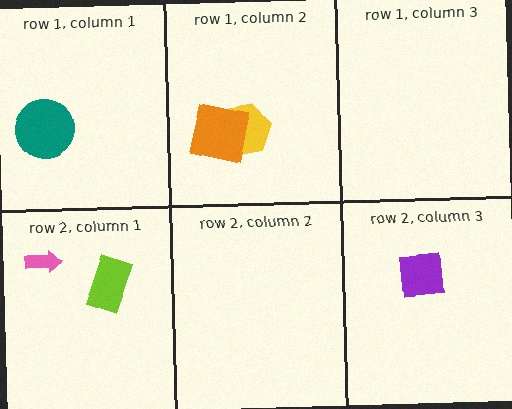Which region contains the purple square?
The row 2, column 3 region.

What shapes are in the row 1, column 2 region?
The yellow hexagon, the orange square.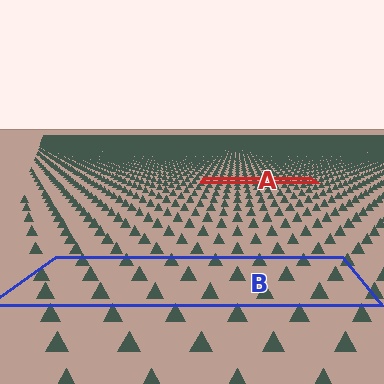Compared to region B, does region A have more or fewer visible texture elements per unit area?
Region A has more texture elements per unit area — they are packed more densely because it is farther away.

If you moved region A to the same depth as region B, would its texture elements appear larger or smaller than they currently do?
They would appear larger. At a closer depth, the same texture elements are projected at a bigger on-screen size.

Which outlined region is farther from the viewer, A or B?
Region A is farther from the viewer — the texture elements inside it appear smaller and more densely packed.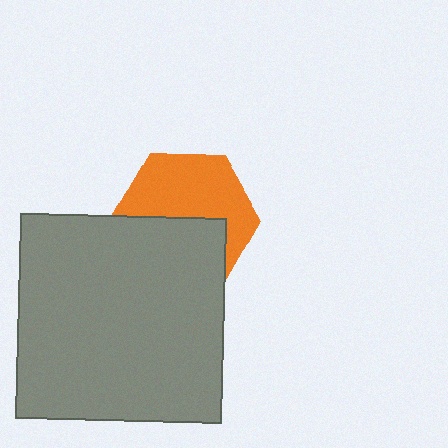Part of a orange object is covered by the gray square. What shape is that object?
It is a hexagon.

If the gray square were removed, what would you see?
You would see the complete orange hexagon.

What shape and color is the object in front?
The object in front is a gray square.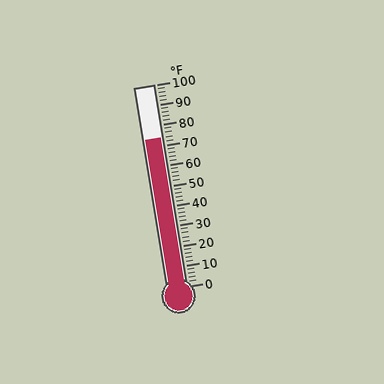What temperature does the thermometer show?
The thermometer shows approximately 74°F.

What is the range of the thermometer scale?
The thermometer scale ranges from 0°F to 100°F.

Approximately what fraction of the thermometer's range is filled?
The thermometer is filled to approximately 75% of its range.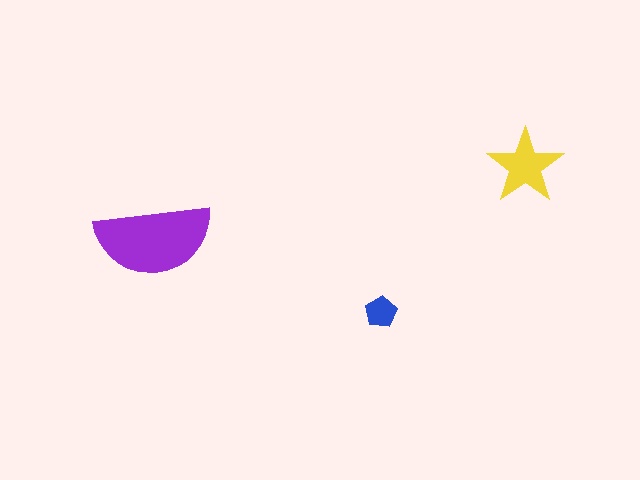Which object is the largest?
The purple semicircle.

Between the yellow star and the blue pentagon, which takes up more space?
The yellow star.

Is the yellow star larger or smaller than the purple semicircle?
Smaller.